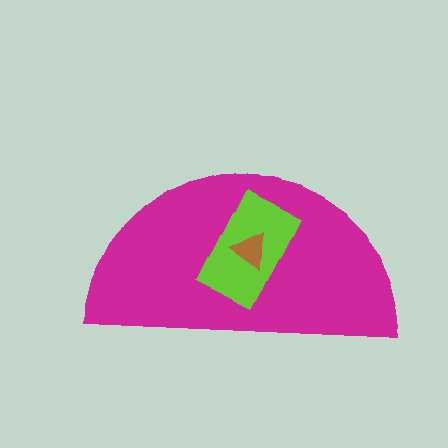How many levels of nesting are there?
3.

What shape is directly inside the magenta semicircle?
The lime rectangle.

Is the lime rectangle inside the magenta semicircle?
Yes.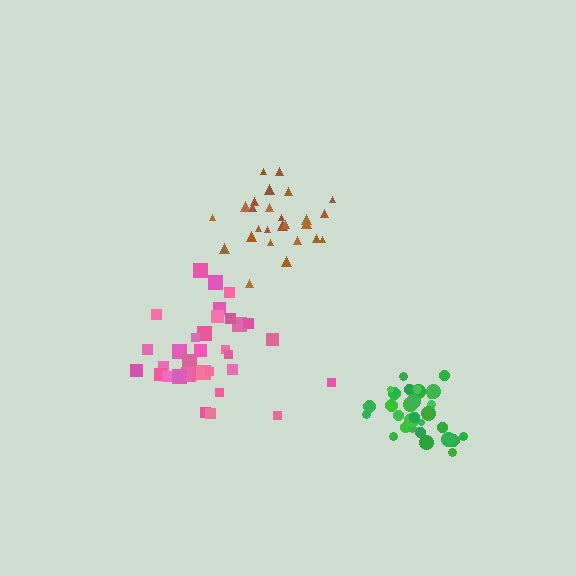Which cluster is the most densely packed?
Green.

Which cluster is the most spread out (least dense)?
Pink.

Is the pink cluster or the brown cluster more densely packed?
Brown.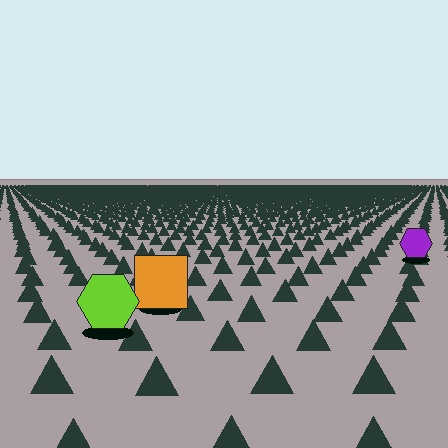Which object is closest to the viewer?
The lime hexagon is closest. The texture marks near it are larger and more spread out.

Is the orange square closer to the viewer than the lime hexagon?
No. The lime hexagon is closer — you can tell from the texture gradient: the ground texture is coarser near it.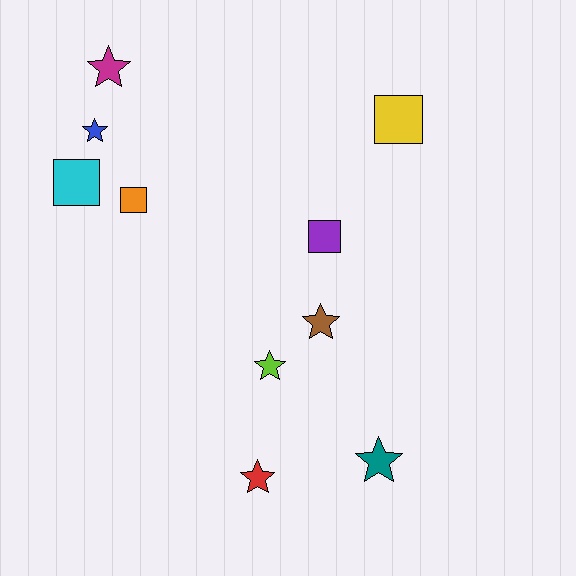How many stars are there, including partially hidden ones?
There are 6 stars.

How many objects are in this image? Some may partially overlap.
There are 10 objects.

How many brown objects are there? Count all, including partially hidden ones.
There is 1 brown object.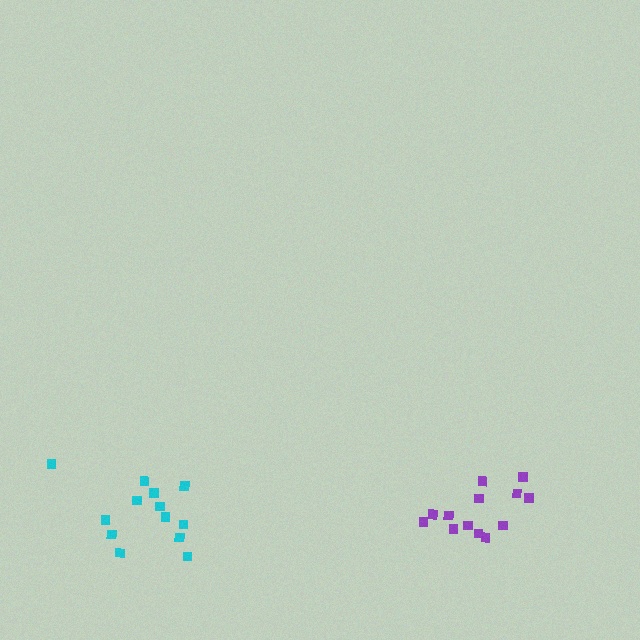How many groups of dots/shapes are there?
There are 2 groups.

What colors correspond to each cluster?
The clusters are colored: purple, cyan.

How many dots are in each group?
Group 1: 13 dots, Group 2: 13 dots (26 total).